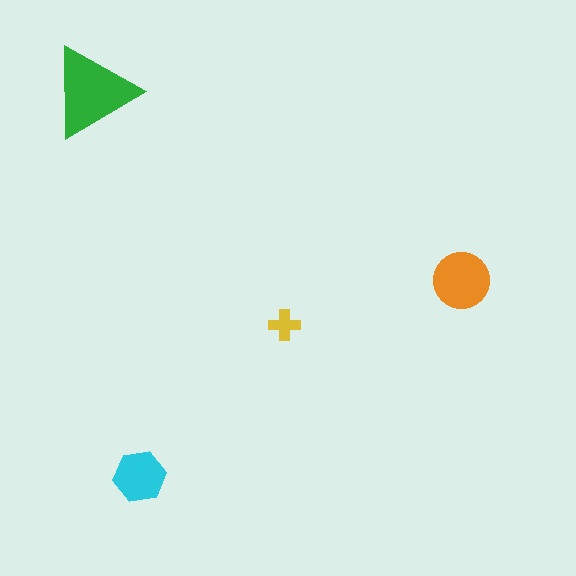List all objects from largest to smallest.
The green triangle, the orange circle, the cyan hexagon, the yellow cross.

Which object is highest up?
The green triangle is topmost.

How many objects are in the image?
There are 4 objects in the image.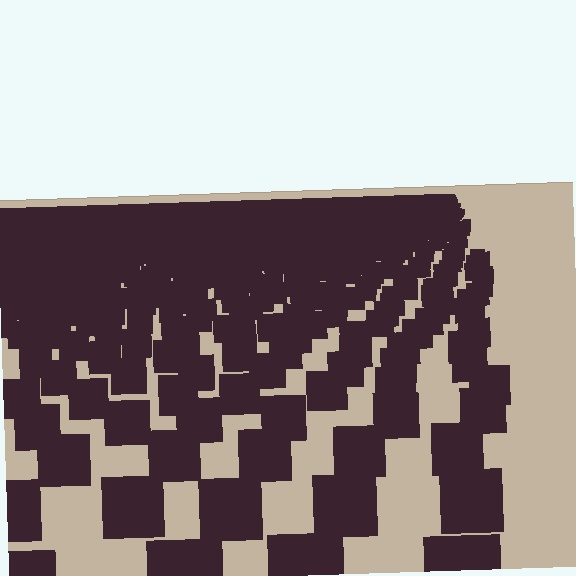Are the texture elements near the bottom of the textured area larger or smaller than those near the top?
Larger. Near the bottom, elements are closer to the viewer and appear at a bigger on-screen size.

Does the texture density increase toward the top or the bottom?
Density increases toward the top.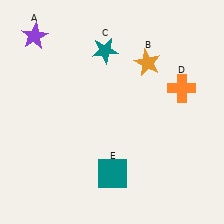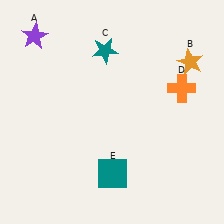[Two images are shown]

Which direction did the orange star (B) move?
The orange star (B) moved right.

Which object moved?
The orange star (B) moved right.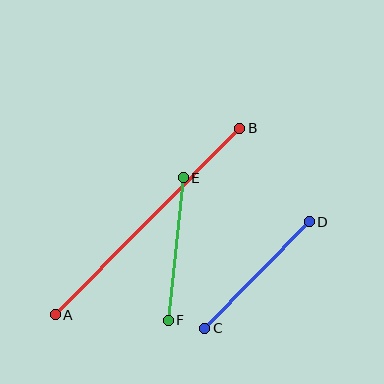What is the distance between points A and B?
The distance is approximately 262 pixels.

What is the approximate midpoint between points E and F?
The midpoint is at approximately (176, 249) pixels.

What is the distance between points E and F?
The distance is approximately 143 pixels.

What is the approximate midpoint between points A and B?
The midpoint is at approximately (147, 221) pixels.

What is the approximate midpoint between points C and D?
The midpoint is at approximately (257, 275) pixels.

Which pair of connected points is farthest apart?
Points A and B are farthest apart.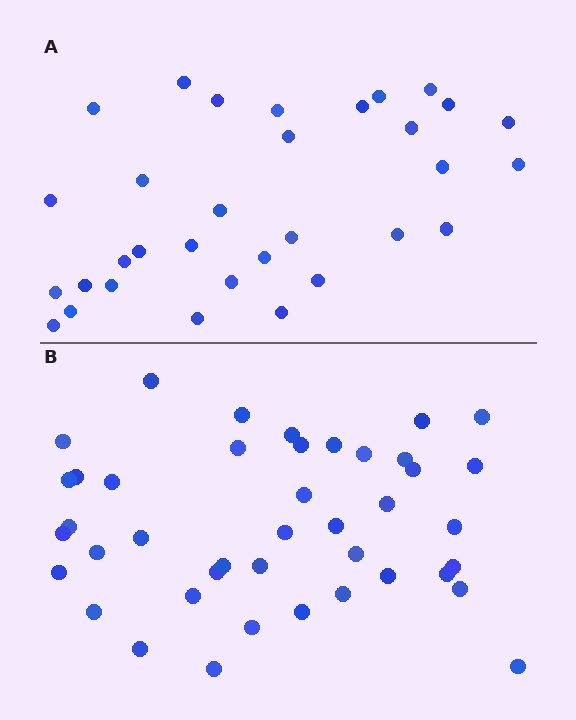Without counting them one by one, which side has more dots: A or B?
Region B (the bottom region) has more dots.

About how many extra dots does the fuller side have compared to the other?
Region B has roughly 10 or so more dots than region A.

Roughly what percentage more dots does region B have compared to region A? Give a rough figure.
About 30% more.